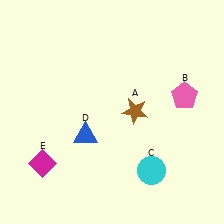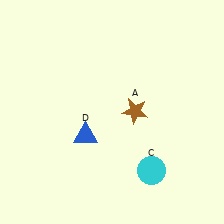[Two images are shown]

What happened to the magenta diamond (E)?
The magenta diamond (E) was removed in Image 2. It was in the bottom-left area of Image 1.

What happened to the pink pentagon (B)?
The pink pentagon (B) was removed in Image 2. It was in the top-right area of Image 1.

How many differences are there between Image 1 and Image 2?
There are 2 differences between the two images.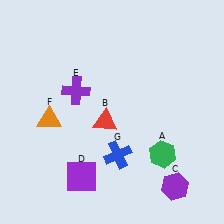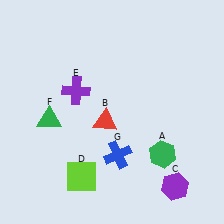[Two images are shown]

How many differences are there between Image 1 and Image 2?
There are 2 differences between the two images.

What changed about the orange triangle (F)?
In Image 1, F is orange. In Image 2, it changed to green.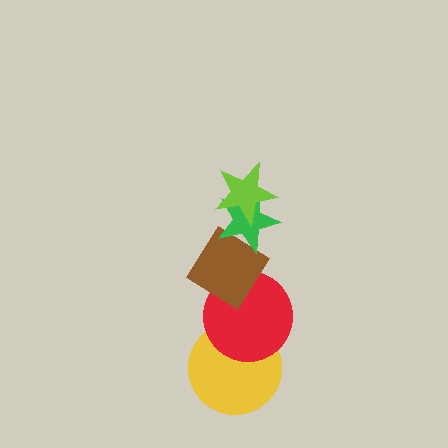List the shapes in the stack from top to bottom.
From top to bottom: the lime star, the green star, the brown diamond, the red circle, the yellow circle.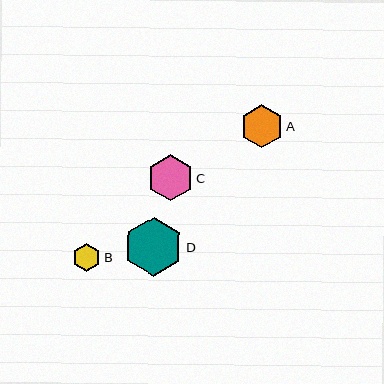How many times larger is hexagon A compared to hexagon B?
Hexagon A is approximately 1.5 times the size of hexagon B.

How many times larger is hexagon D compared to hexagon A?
Hexagon D is approximately 1.4 times the size of hexagon A.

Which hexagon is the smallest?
Hexagon B is the smallest with a size of approximately 28 pixels.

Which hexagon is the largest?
Hexagon D is the largest with a size of approximately 59 pixels.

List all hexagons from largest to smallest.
From largest to smallest: D, C, A, B.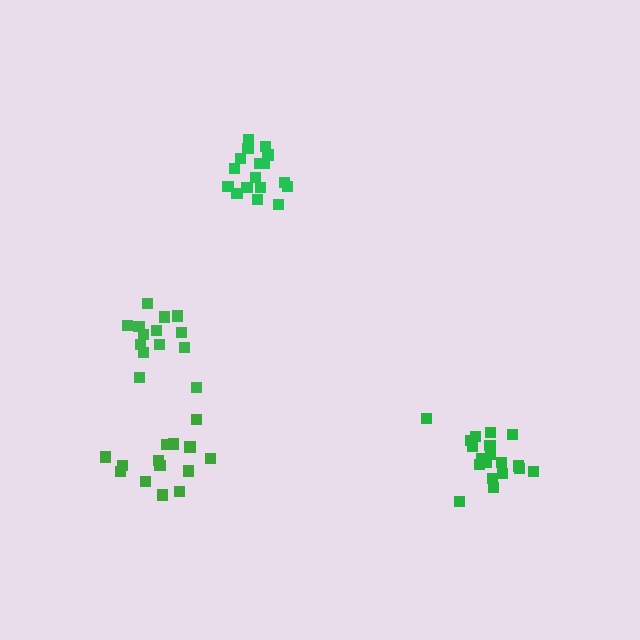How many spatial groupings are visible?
There are 4 spatial groupings.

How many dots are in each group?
Group 1: 17 dots, Group 2: 19 dots, Group 3: 14 dots, Group 4: 14 dots (64 total).